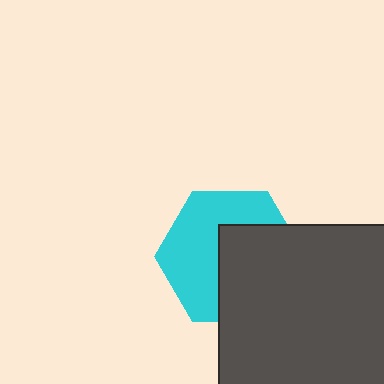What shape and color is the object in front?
The object in front is a dark gray rectangle.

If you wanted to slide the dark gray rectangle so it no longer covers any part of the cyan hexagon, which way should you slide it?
Slide it toward the lower-right — that is the most direct way to separate the two shapes.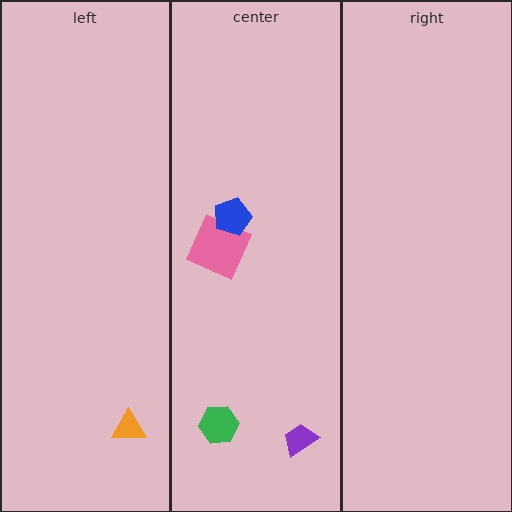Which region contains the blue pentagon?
The center region.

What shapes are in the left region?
The orange triangle.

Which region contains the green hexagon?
The center region.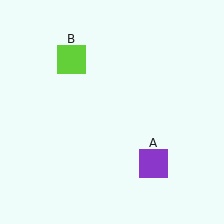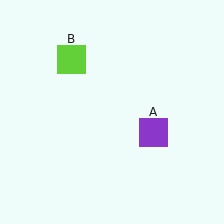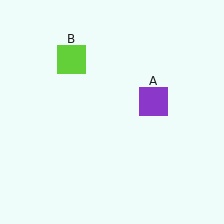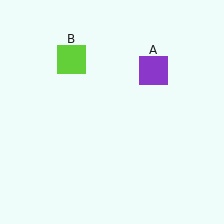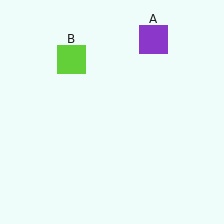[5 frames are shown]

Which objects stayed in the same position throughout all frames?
Lime square (object B) remained stationary.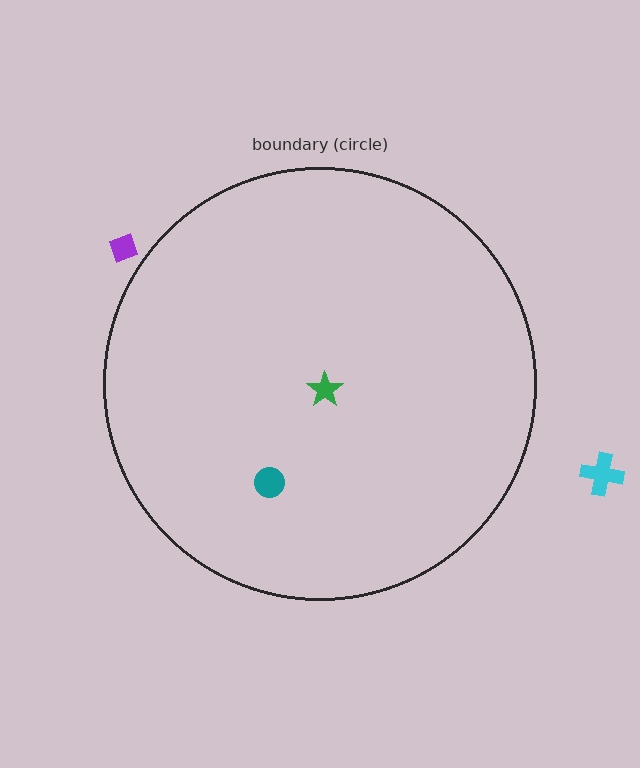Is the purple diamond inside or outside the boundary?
Outside.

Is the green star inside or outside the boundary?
Inside.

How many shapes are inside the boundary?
2 inside, 2 outside.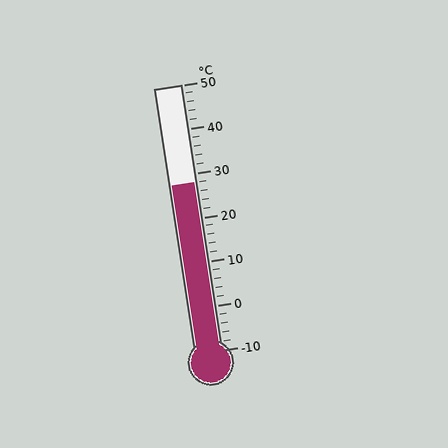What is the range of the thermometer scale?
The thermometer scale ranges from -10°C to 50°C.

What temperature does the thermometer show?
The thermometer shows approximately 28°C.